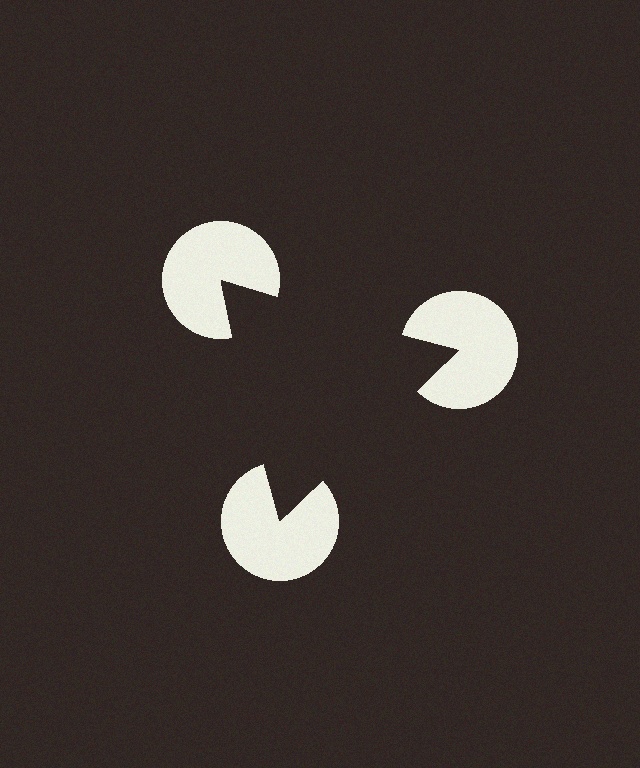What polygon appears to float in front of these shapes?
An illusory triangle — its edges are inferred from the aligned wedge cuts in the pac-man discs, not physically drawn.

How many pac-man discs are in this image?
There are 3 — one at each vertex of the illusory triangle.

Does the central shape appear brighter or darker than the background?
It typically appears slightly darker than the background, even though no actual brightness change is drawn.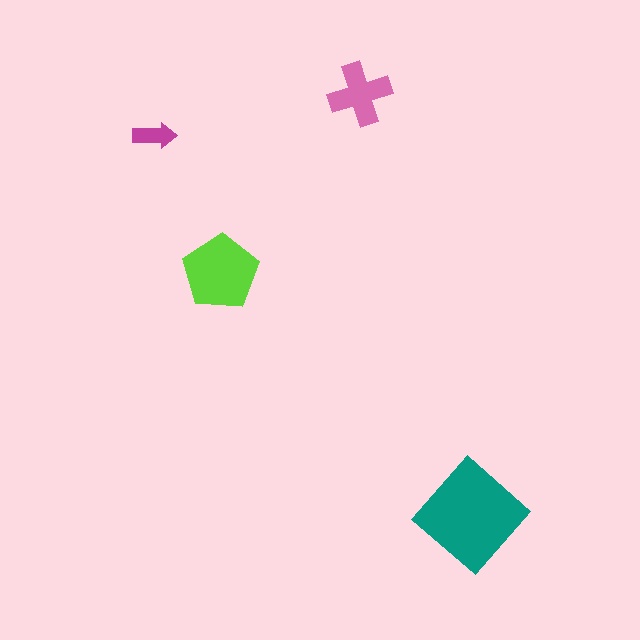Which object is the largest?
The teal diamond.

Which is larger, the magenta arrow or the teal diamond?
The teal diamond.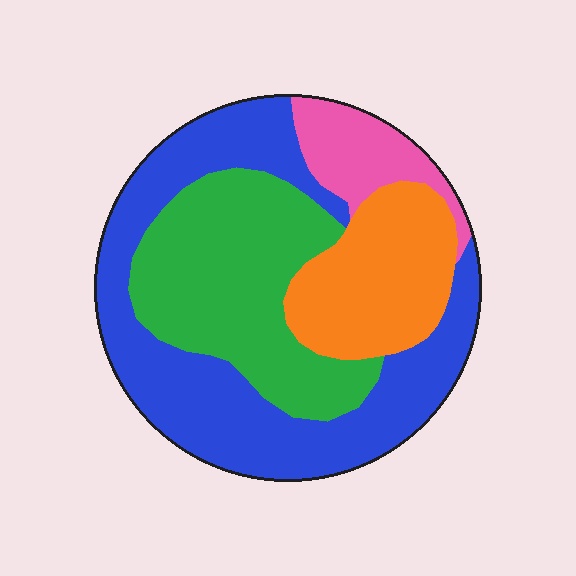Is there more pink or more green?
Green.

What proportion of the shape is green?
Green takes up about one third (1/3) of the shape.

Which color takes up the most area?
Blue, at roughly 40%.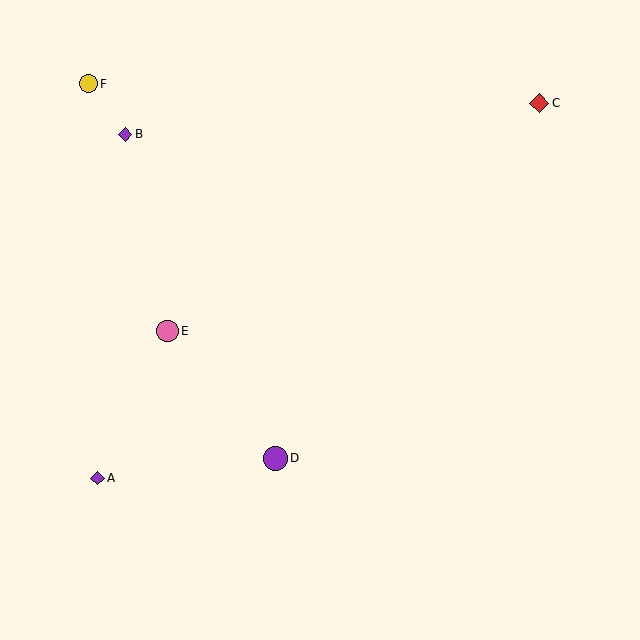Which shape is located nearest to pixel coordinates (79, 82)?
The yellow circle (labeled F) at (88, 84) is nearest to that location.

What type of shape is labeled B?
Shape B is a purple diamond.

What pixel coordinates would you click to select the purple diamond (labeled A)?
Click at (97, 478) to select the purple diamond A.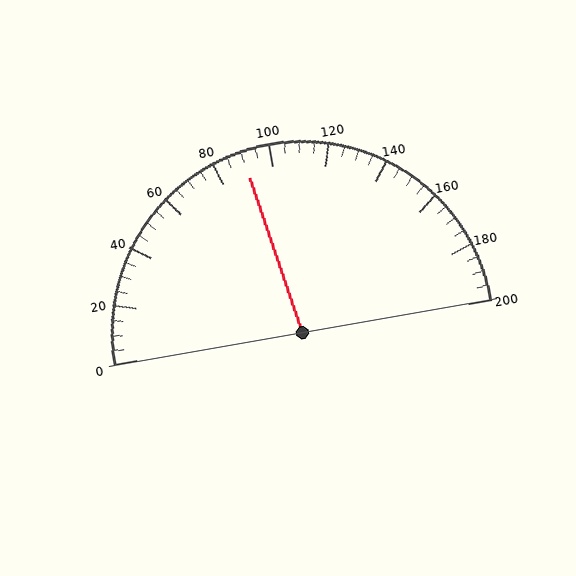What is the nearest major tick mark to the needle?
The nearest major tick mark is 80.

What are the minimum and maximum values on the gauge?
The gauge ranges from 0 to 200.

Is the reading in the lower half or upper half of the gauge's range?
The reading is in the lower half of the range (0 to 200).